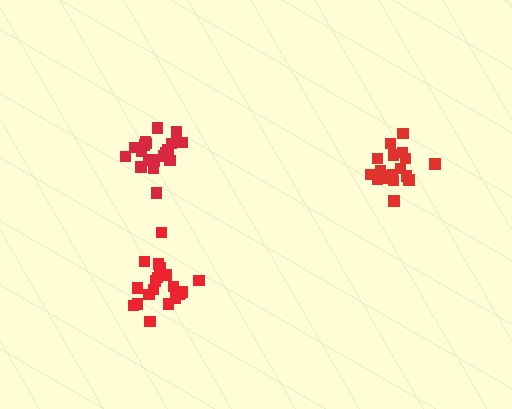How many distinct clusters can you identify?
There are 3 distinct clusters.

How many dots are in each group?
Group 1: 20 dots, Group 2: 21 dots, Group 3: 20 dots (61 total).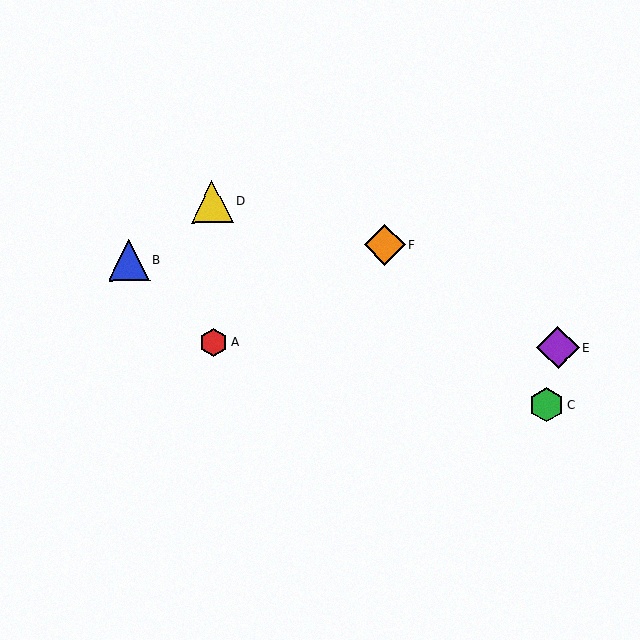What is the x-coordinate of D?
Object D is at x≈212.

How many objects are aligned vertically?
2 objects (A, D) are aligned vertically.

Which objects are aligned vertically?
Objects A, D are aligned vertically.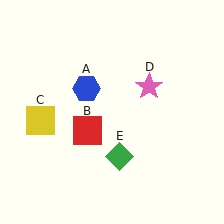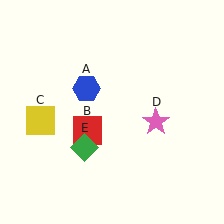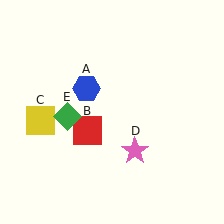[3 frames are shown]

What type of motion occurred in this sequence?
The pink star (object D), green diamond (object E) rotated clockwise around the center of the scene.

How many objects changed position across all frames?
2 objects changed position: pink star (object D), green diamond (object E).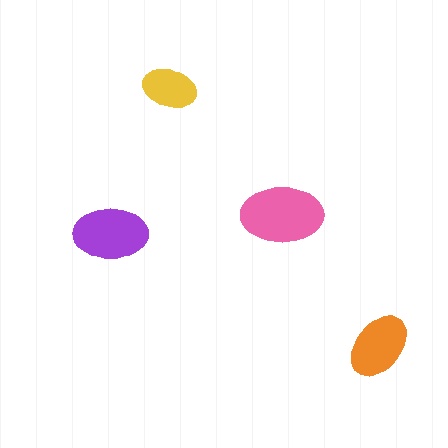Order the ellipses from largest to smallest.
the pink one, the purple one, the orange one, the yellow one.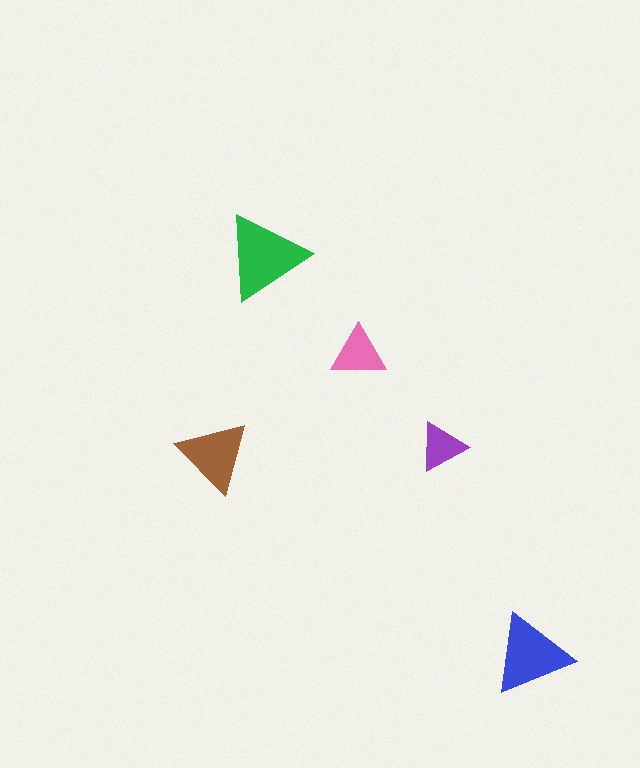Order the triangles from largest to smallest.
the green one, the blue one, the brown one, the pink one, the purple one.